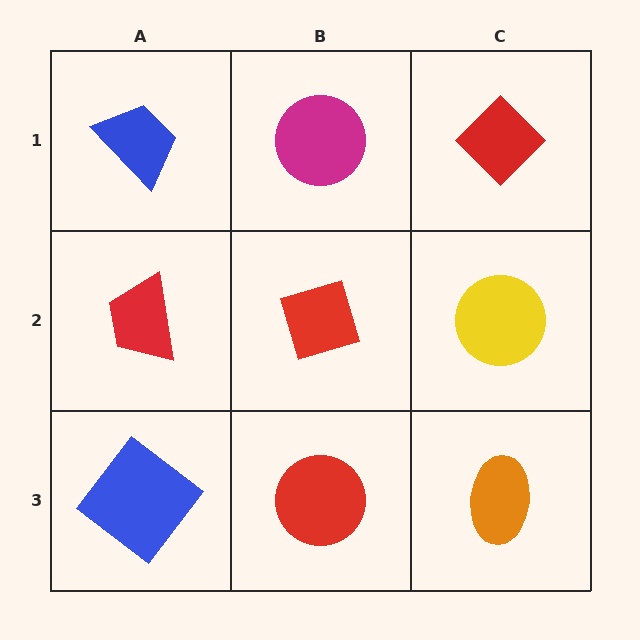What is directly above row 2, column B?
A magenta circle.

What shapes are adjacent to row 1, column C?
A yellow circle (row 2, column C), a magenta circle (row 1, column B).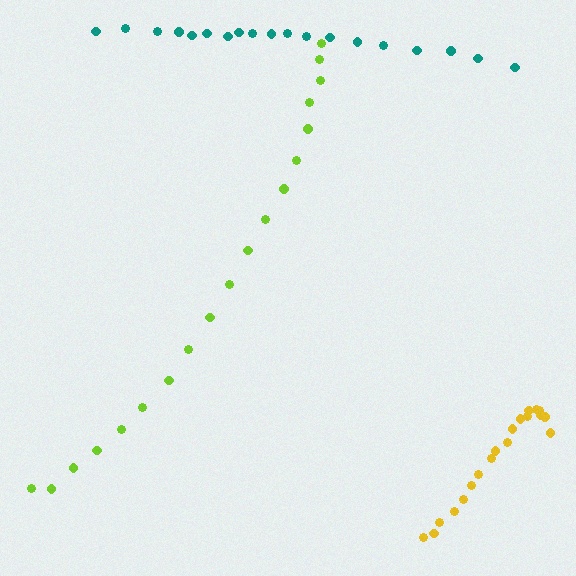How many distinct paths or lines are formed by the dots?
There are 3 distinct paths.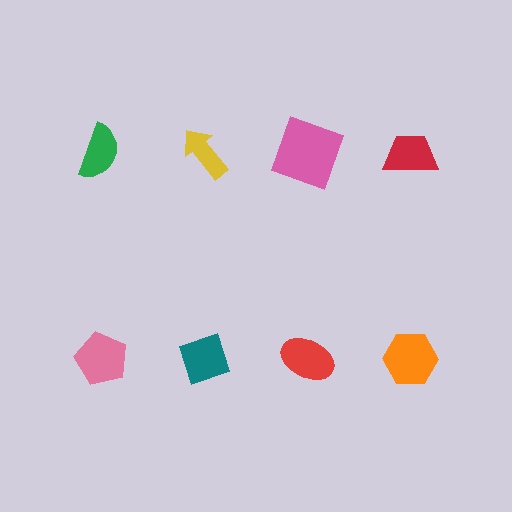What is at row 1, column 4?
A red trapezoid.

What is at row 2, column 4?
An orange hexagon.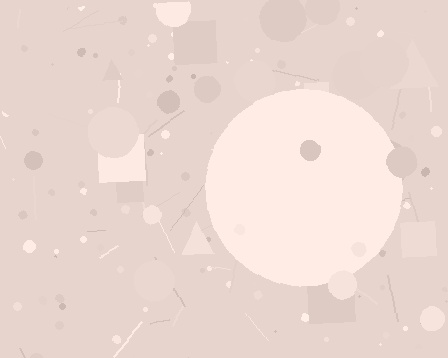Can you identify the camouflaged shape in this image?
The camouflaged shape is a circle.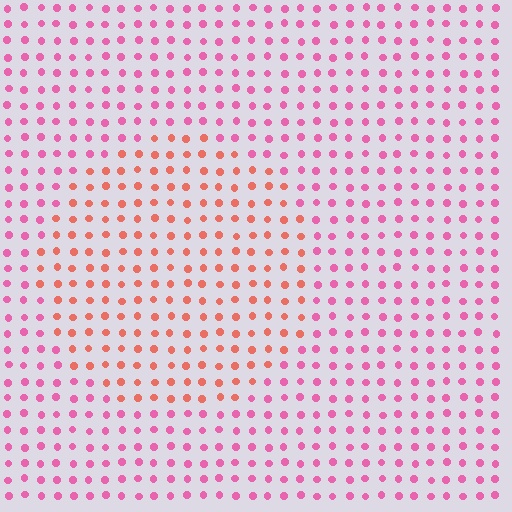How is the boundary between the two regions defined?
The boundary is defined purely by a slight shift in hue (about 39 degrees). Spacing, size, and orientation are identical on both sides.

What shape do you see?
I see a circle.